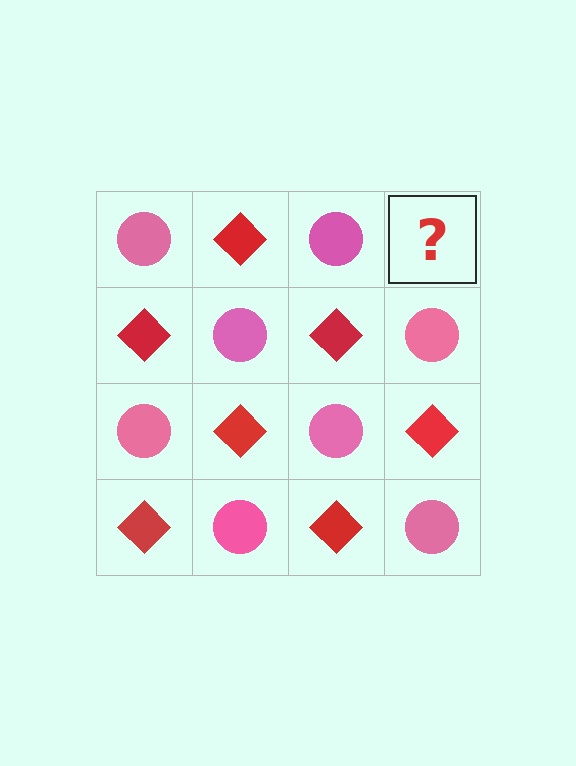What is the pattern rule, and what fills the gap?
The rule is that it alternates pink circle and red diamond in a checkerboard pattern. The gap should be filled with a red diamond.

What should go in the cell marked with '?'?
The missing cell should contain a red diamond.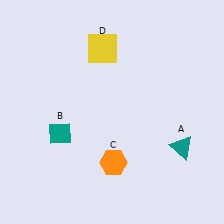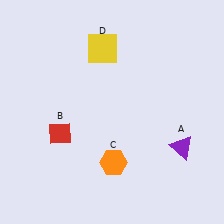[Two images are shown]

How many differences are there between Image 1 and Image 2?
There are 2 differences between the two images.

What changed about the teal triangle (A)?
In Image 1, A is teal. In Image 2, it changed to purple.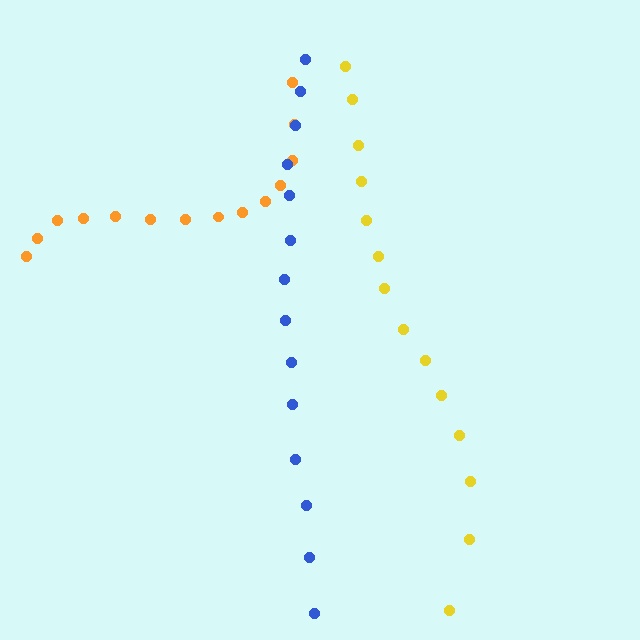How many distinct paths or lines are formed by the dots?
There are 3 distinct paths.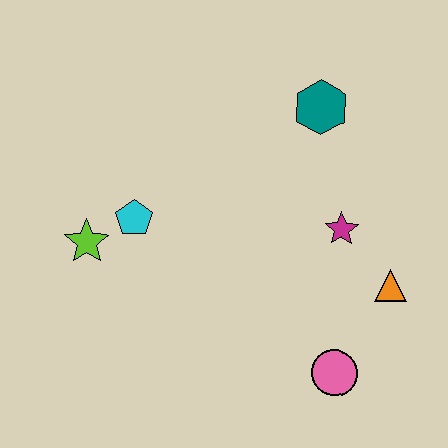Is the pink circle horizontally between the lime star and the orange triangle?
Yes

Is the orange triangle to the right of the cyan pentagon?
Yes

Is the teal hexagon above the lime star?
Yes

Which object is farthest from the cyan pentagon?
The orange triangle is farthest from the cyan pentagon.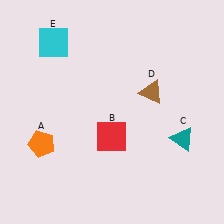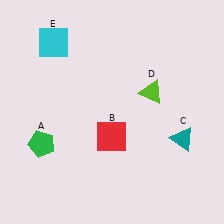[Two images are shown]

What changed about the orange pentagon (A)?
In Image 1, A is orange. In Image 2, it changed to green.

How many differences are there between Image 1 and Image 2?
There are 2 differences between the two images.